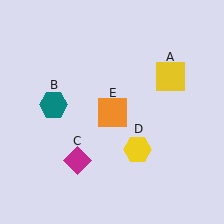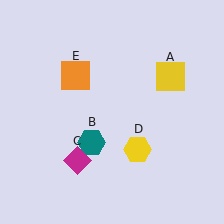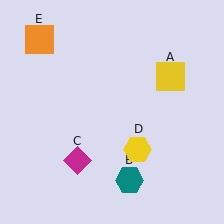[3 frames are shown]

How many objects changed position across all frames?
2 objects changed position: teal hexagon (object B), orange square (object E).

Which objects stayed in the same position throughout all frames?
Yellow square (object A) and magenta diamond (object C) and yellow hexagon (object D) remained stationary.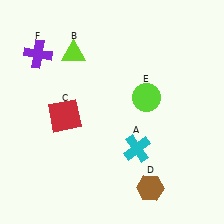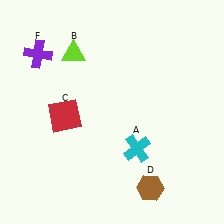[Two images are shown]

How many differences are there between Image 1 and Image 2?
There is 1 difference between the two images.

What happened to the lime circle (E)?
The lime circle (E) was removed in Image 2. It was in the top-right area of Image 1.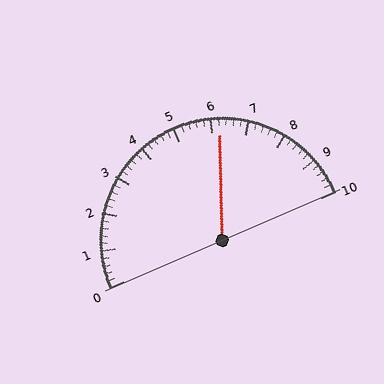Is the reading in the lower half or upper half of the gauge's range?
The reading is in the upper half of the range (0 to 10).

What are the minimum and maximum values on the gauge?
The gauge ranges from 0 to 10.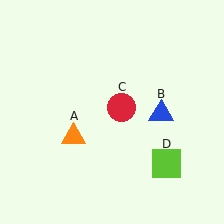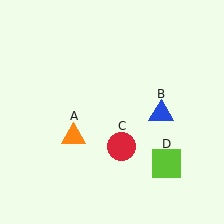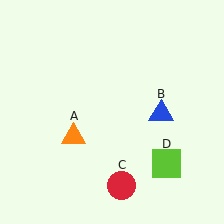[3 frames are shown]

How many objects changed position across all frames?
1 object changed position: red circle (object C).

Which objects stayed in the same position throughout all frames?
Orange triangle (object A) and blue triangle (object B) and lime square (object D) remained stationary.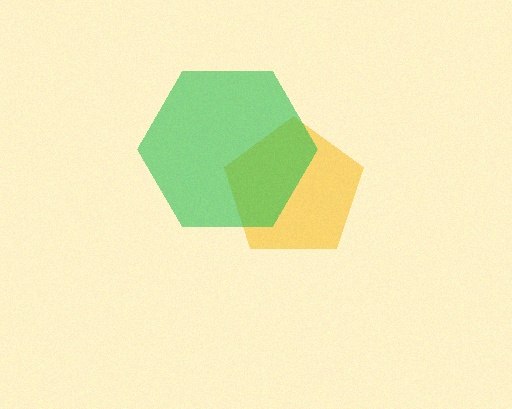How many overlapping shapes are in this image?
There are 2 overlapping shapes in the image.